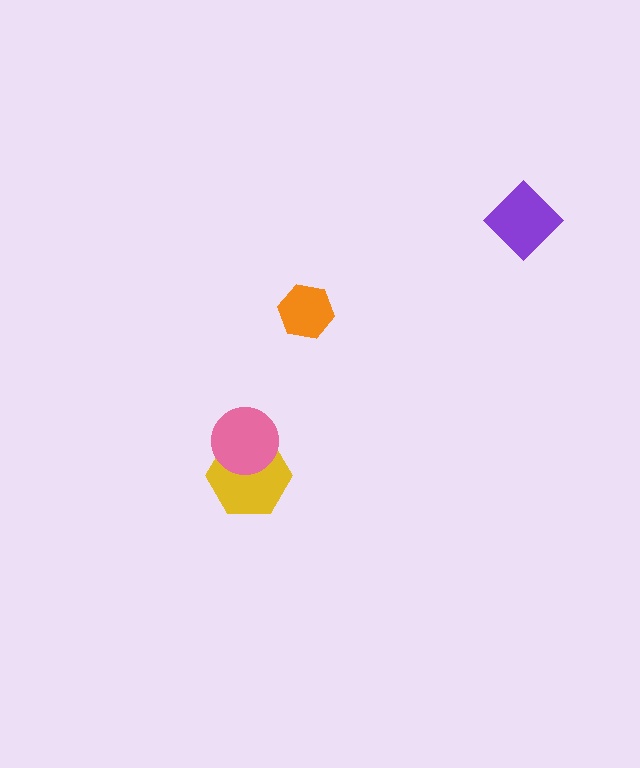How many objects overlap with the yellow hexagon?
1 object overlaps with the yellow hexagon.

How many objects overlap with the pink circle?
1 object overlaps with the pink circle.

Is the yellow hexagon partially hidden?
Yes, it is partially covered by another shape.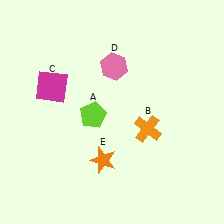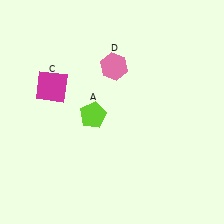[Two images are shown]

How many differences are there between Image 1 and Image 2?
There are 2 differences between the two images.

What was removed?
The orange star (E), the orange cross (B) were removed in Image 2.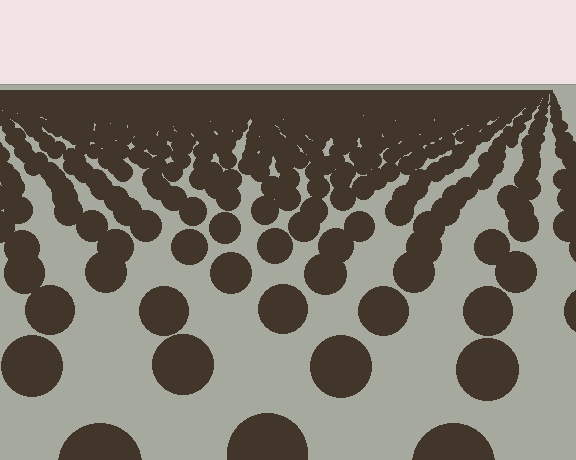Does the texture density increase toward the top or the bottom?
Density increases toward the top.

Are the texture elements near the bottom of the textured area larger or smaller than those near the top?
Larger. Near the bottom, elements are closer to the viewer and appear at a bigger on-screen size.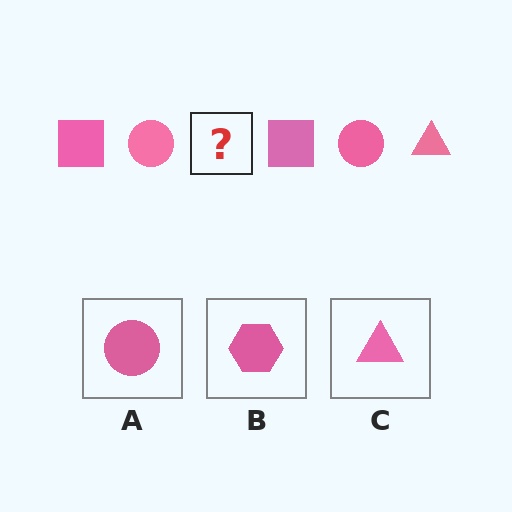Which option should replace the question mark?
Option C.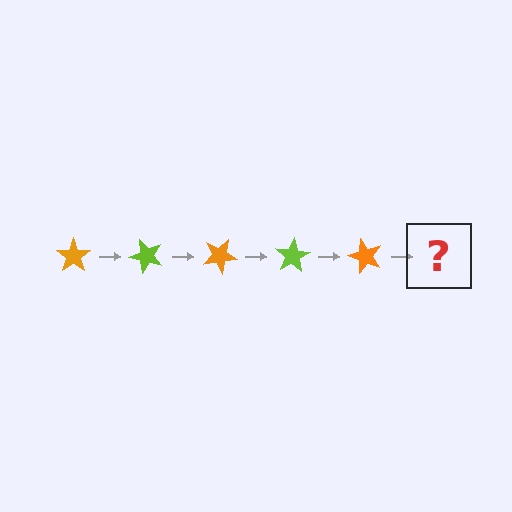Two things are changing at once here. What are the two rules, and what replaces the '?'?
The two rules are that it rotates 50 degrees each step and the color cycles through orange and lime. The '?' should be a lime star, rotated 250 degrees from the start.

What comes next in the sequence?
The next element should be a lime star, rotated 250 degrees from the start.